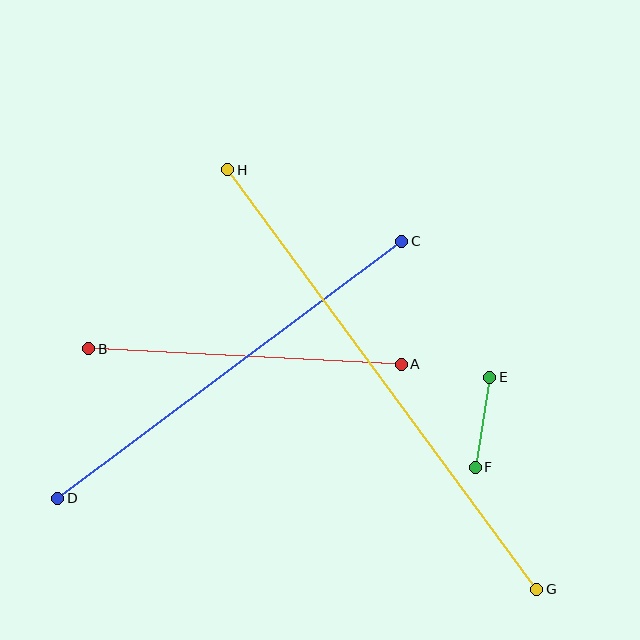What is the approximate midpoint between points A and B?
The midpoint is at approximately (245, 356) pixels.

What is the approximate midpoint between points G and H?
The midpoint is at approximately (382, 379) pixels.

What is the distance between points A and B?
The distance is approximately 313 pixels.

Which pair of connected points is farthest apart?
Points G and H are farthest apart.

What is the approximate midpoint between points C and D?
The midpoint is at approximately (230, 370) pixels.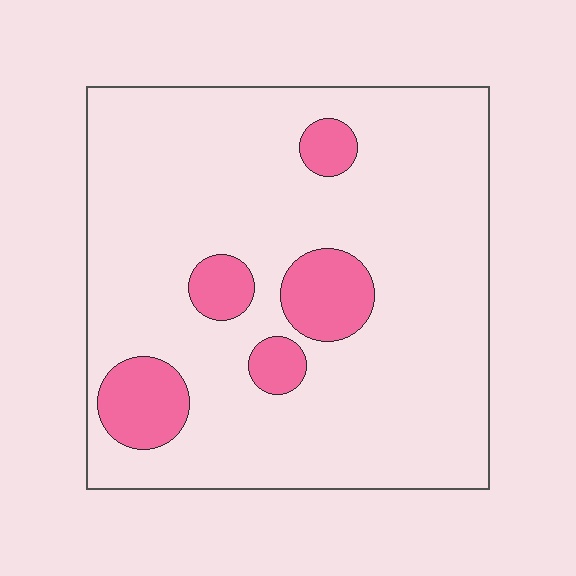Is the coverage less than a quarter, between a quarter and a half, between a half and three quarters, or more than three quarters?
Less than a quarter.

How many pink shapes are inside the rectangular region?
5.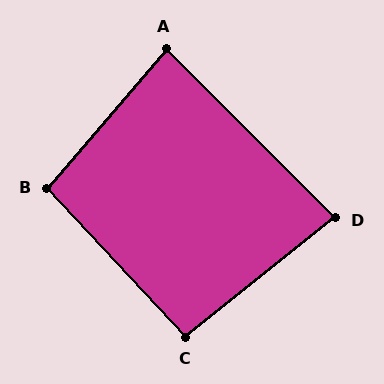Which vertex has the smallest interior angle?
D, at approximately 84 degrees.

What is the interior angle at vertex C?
Approximately 94 degrees (approximately right).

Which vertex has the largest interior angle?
B, at approximately 96 degrees.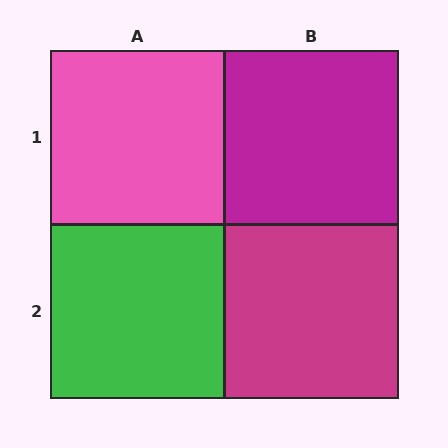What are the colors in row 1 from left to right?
Pink, magenta.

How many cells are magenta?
2 cells are magenta.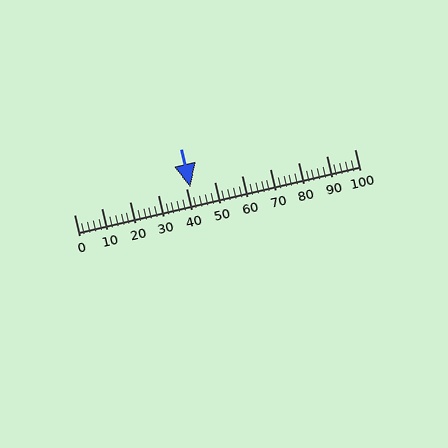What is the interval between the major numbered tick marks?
The major tick marks are spaced 10 units apart.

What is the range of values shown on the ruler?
The ruler shows values from 0 to 100.